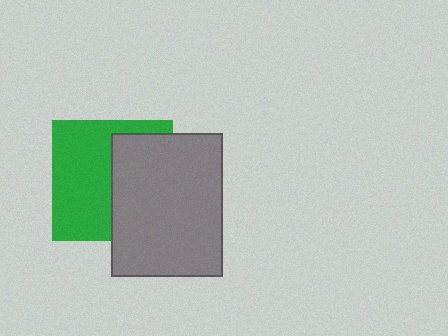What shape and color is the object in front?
The object in front is a gray rectangle.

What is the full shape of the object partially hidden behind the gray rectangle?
The partially hidden object is a green square.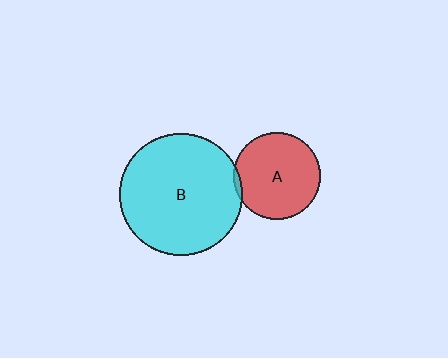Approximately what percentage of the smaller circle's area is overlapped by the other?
Approximately 5%.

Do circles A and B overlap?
Yes.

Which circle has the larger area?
Circle B (cyan).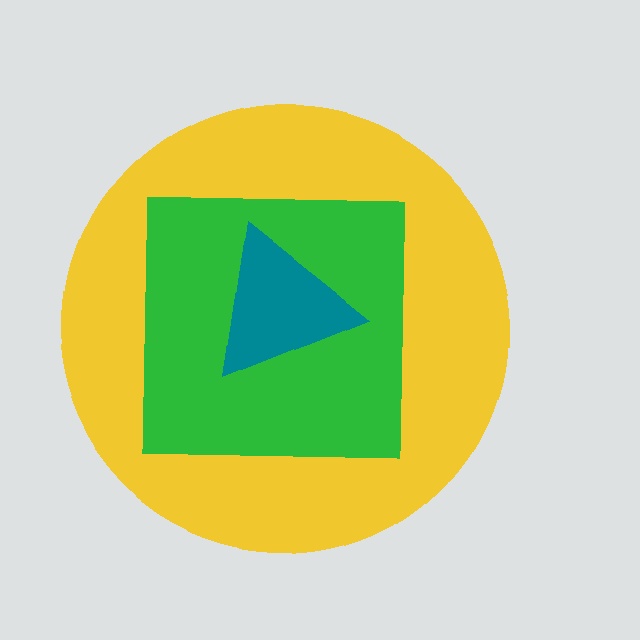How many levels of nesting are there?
3.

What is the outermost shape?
The yellow circle.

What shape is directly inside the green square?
The teal triangle.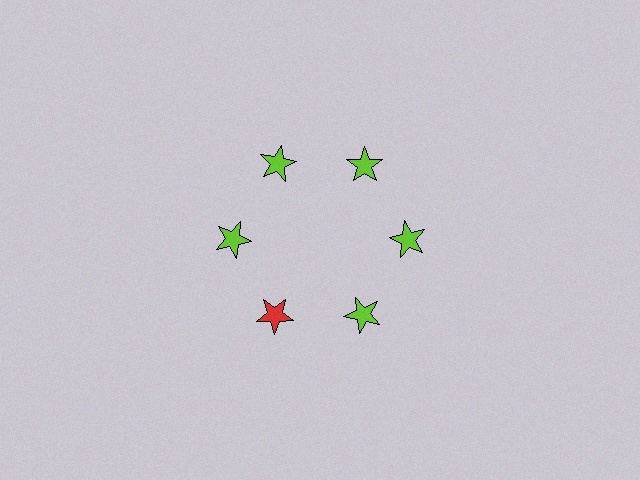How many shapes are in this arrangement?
There are 6 shapes arranged in a ring pattern.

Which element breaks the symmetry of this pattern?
The red star at roughly the 7 o'clock position breaks the symmetry. All other shapes are lime stars.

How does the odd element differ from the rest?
It has a different color: red instead of lime.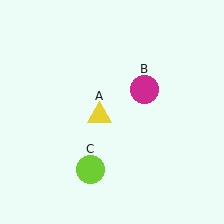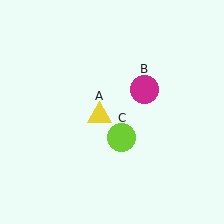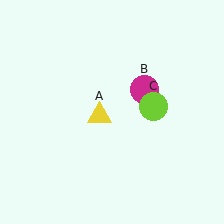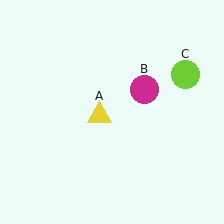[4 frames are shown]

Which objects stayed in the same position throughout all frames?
Yellow triangle (object A) and magenta circle (object B) remained stationary.